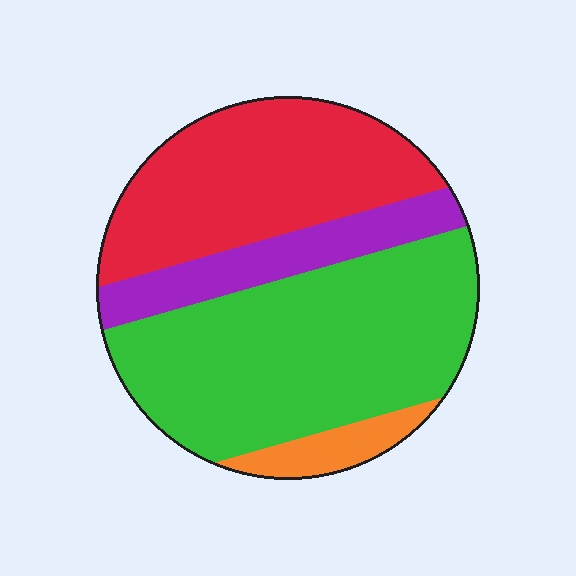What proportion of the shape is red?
Red takes up between a sixth and a third of the shape.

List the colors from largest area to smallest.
From largest to smallest: green, red, purple, orange.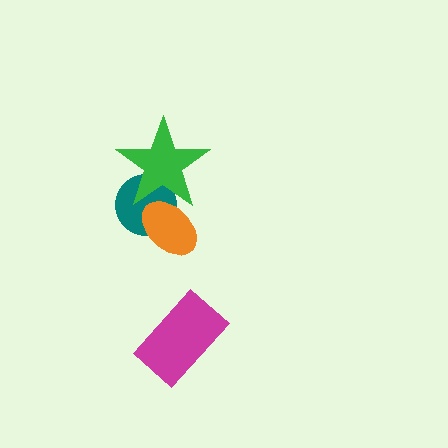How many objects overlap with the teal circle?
2 objects overlap with the teal circle.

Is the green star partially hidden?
No, no other shape covers it.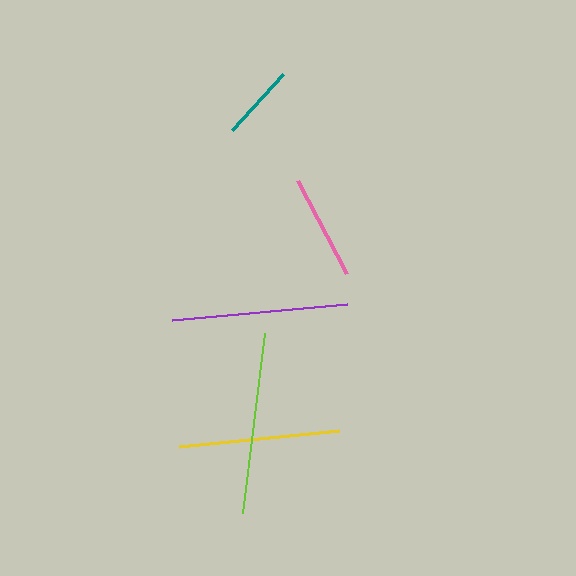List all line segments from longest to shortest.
From longest to shortest: lime, purple, yellow, pink, teal.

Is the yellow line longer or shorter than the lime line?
The lime line is longer than the yellow line.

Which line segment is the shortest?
The teal line is the shortest at approximately 76 pixels.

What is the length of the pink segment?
The pink segment is approximately 105 pixels long.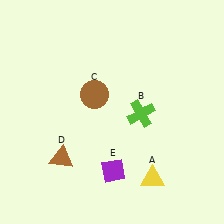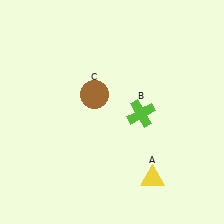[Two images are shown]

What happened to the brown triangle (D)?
The brown triangle (D) was removed in Image 2. It was in the bottom-left area of Image 1.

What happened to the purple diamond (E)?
The purple diamond (E) was removed in Image 2. It was in the bottom-right area of Image 1.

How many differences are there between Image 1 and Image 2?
There are 2 differences between the two images.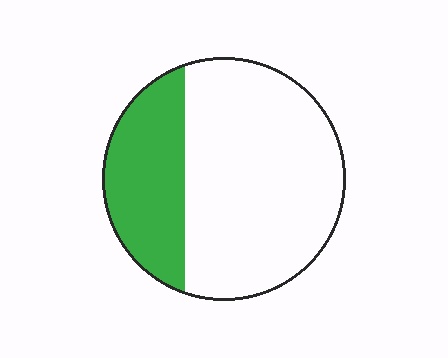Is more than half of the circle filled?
No.